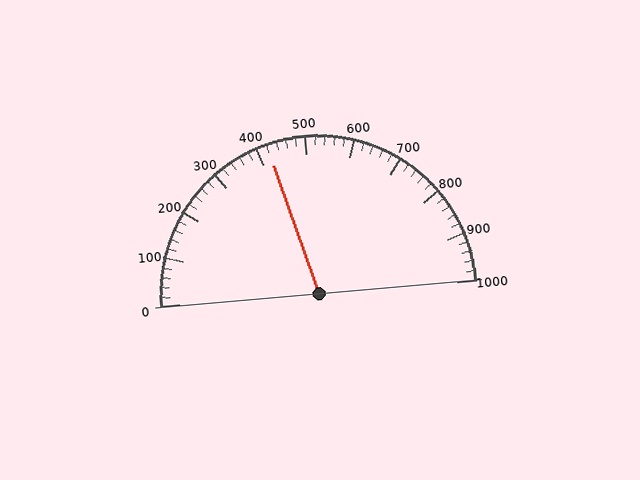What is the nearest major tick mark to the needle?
The nearest major tick mark is 400.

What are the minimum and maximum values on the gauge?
The gauge ranges from 0 to 1000.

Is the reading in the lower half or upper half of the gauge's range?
The reading is in the lower half of the range (0 to 1000).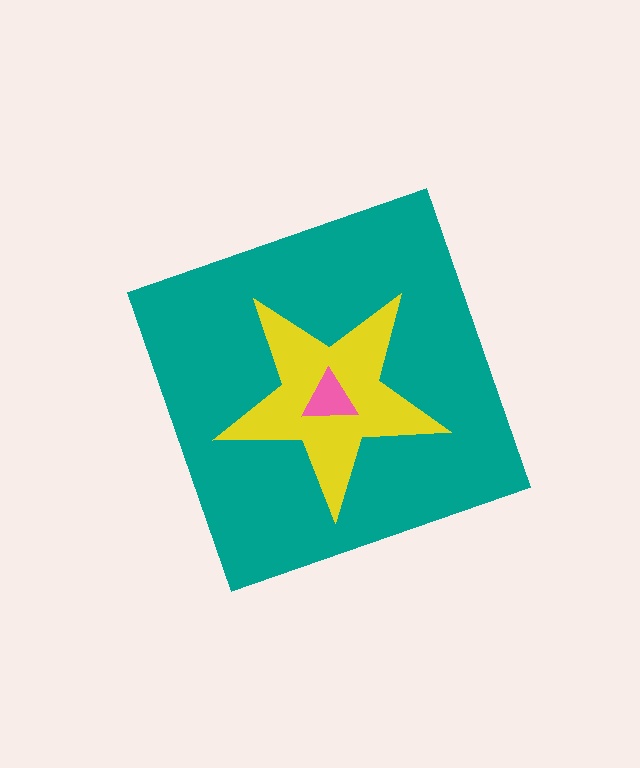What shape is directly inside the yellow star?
The pink triangle.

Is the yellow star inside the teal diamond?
Yes.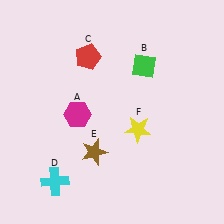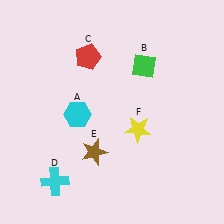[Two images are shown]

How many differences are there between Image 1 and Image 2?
There is 1 difference between the two images.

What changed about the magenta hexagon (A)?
In Image 1, A is magenta. In Image 2, it changed to cyan.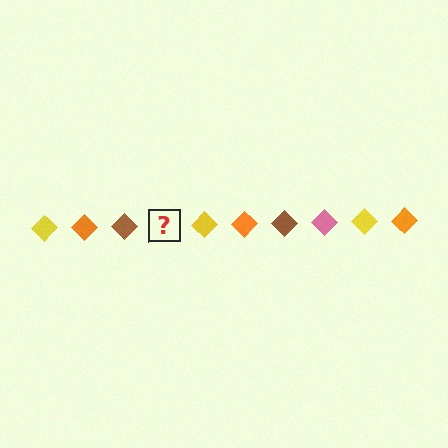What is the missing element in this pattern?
The missing element is a pink diamond.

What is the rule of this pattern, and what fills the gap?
The rule is that the pattern cycles through yellow, orange, brown, pink diamonds. The gap should be filled with a pink diamond.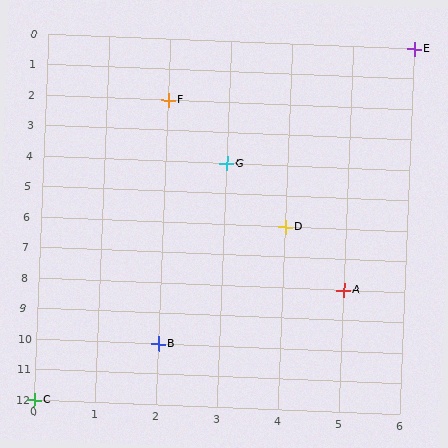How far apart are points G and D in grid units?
Points G and D are 1 column and 2 rows apart (about 2.2 grid units diagonally).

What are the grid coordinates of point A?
Point A is at grid coordinates (5, 8).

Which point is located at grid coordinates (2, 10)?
Point B is at (2, 10).